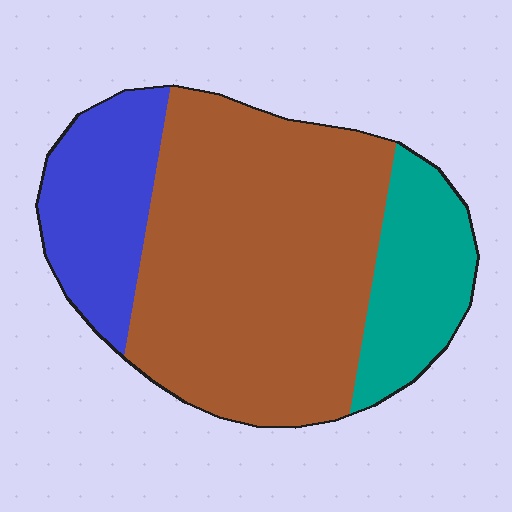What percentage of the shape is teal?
Teal covers 18% of the shape.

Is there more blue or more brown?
Brown.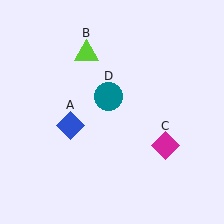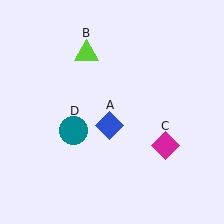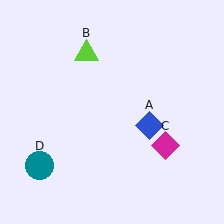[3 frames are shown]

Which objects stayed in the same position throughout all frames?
Lime triangle (object B) and magenta diamond (object C) remained stationary.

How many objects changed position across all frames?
2 objects changed position: blue diamond (object A), teal circle (object D).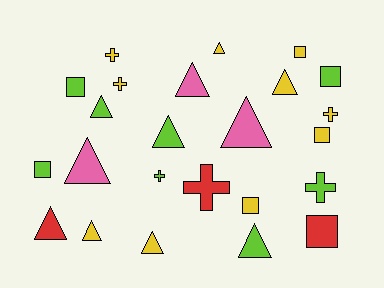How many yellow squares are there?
There are 3 yellow squares.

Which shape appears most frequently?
Triangle, with 11 objects.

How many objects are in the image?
There are 24 objects.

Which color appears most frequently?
Yellow, with 10 objects.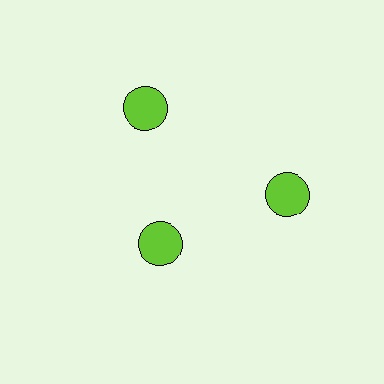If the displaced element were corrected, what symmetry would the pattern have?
It would have 3-fold rotational symmetry — the pattern would map onto itself every 120 degrees.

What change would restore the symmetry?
The symmetry would be restored by moving it outward, back onto the ring so that all 3 circles sit at equal angles and equal distance from the center.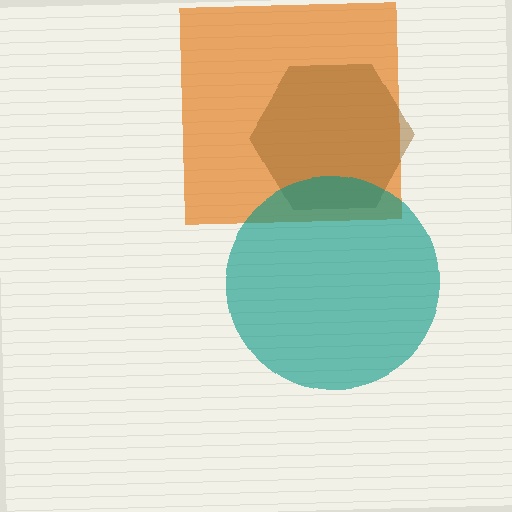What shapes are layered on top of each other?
The layered shapes are: an orange square, a brown hexagon, a teal circle.